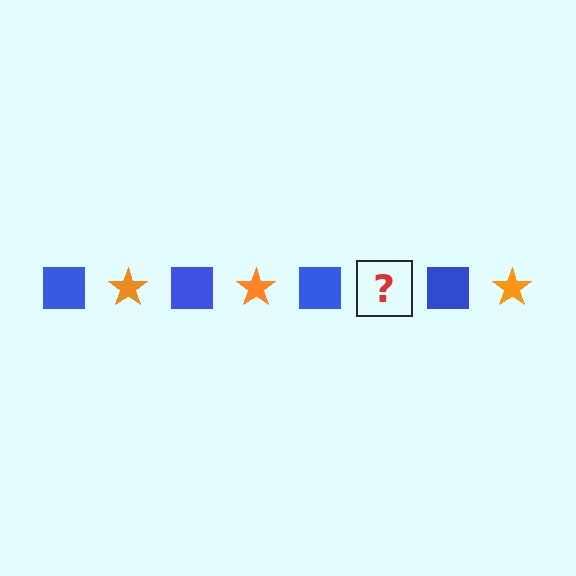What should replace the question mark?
The question mark should be replaced with an orange star.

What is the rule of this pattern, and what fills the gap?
The rule is that the pattern alternates between blue square and orange star. The gap should be filled with an orange star.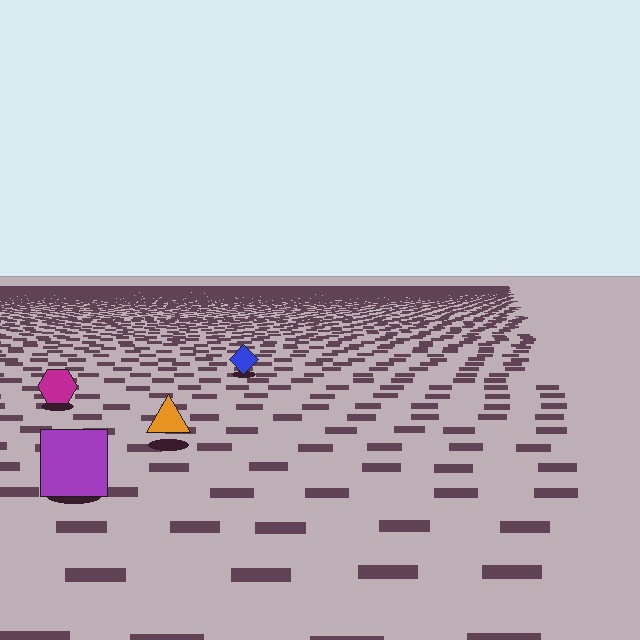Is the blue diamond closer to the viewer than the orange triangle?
No. The orange triangle is closer — you can tell from the texture gradient: the ground texture is coarser near it.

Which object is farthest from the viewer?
The blue diamond is farthest from the viewer. It appears smaller and the ground texture around it is denser.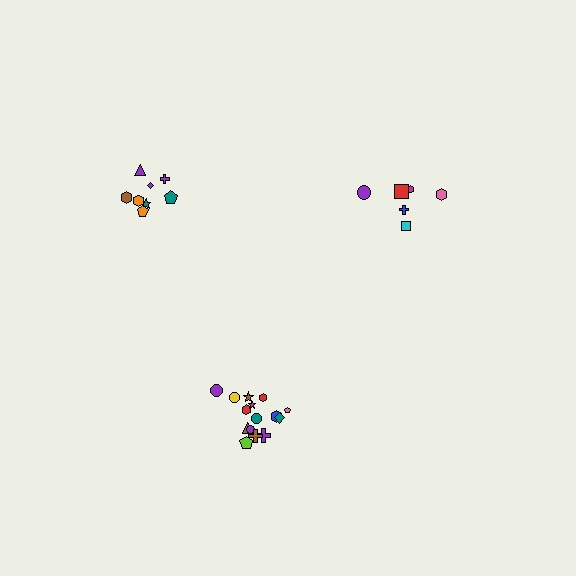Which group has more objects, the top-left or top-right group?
The top-left group.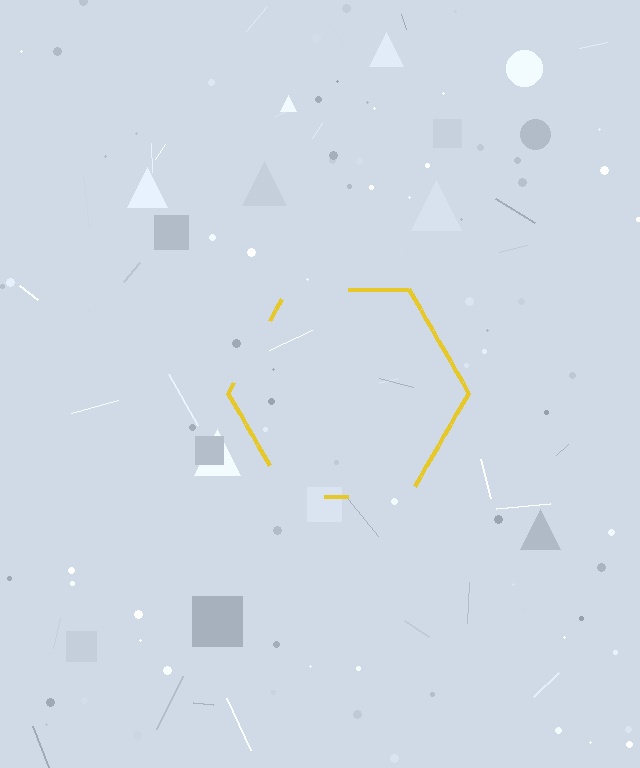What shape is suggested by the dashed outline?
The dashed outline suggests a hexagon.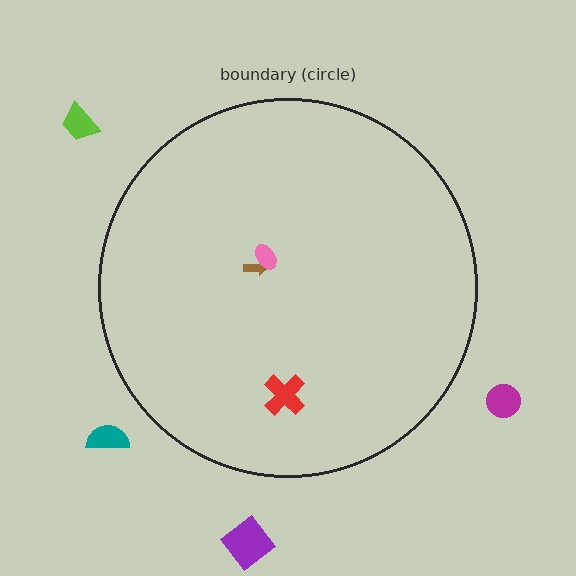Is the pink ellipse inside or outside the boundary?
Inside.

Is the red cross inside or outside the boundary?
Inside.